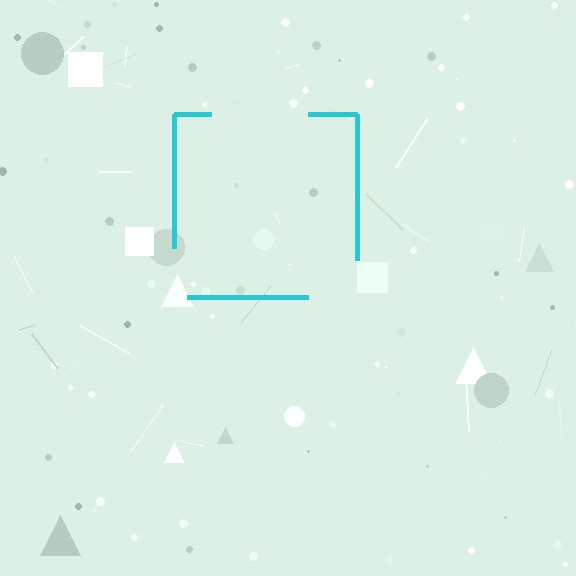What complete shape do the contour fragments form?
The contour fragments form a square.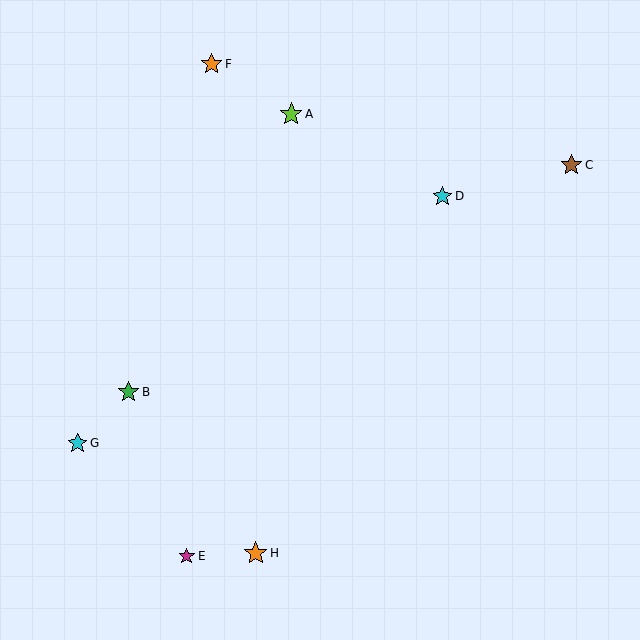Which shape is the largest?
The orange star (labeled H) is the largest.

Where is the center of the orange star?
The center of the orange star is at (212, 64).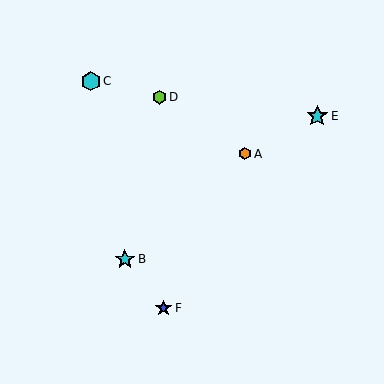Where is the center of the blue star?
The center of the blue star is at (164, 308).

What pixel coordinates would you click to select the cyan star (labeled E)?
Click at (317, 116) to select the cyan star E.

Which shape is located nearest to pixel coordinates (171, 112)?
The lime hexagon (labeled D) at (159, 97) is nearest to that location.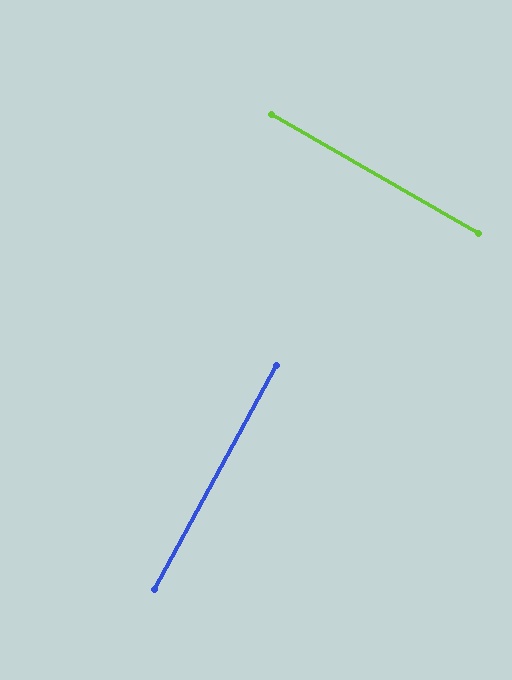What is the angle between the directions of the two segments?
Approximately 89 degrees.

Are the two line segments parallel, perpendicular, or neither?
Perpendicular — they meet at approximately 89°.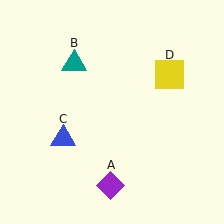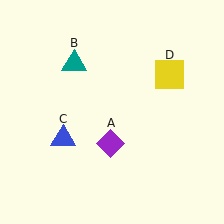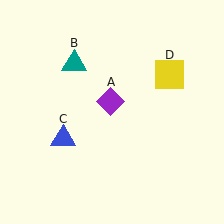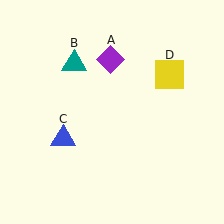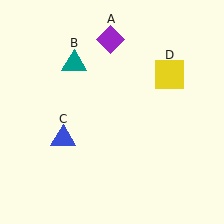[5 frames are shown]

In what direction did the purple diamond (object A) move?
The purple diamond (object A) moved up.